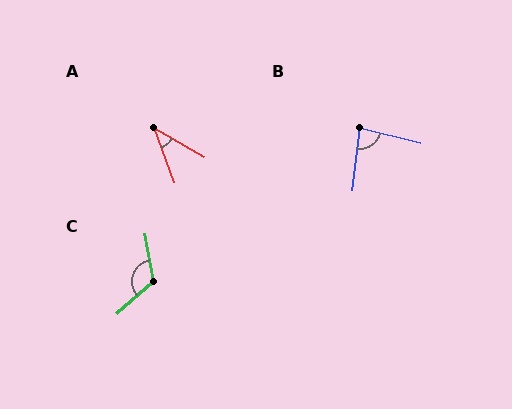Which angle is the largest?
C, at approximately 121 degrees.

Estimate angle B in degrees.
Approximately 82 degrees.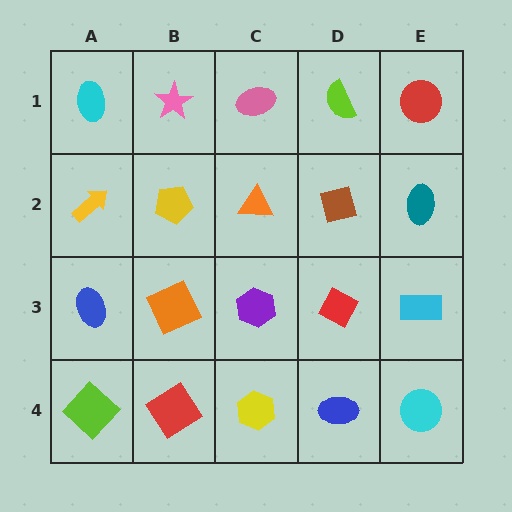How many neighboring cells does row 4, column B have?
3.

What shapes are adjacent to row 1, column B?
A yellow pentagon (row 2, column B), a cyan ellipse (row 1, column A), a pink ellipse (row 1, column C).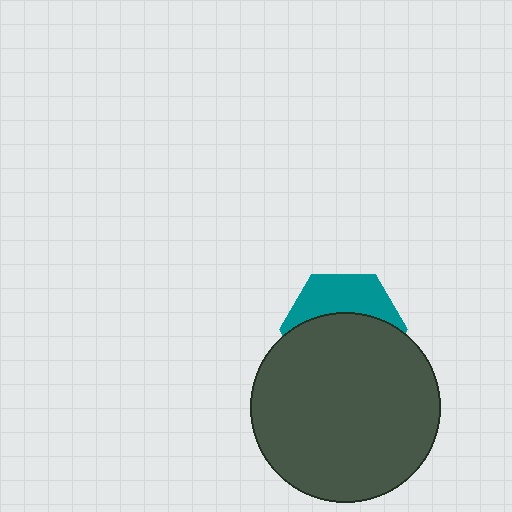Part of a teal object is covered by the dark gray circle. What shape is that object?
It is a hexagon.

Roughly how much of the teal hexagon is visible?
A small part of it is visible (roughly 38%).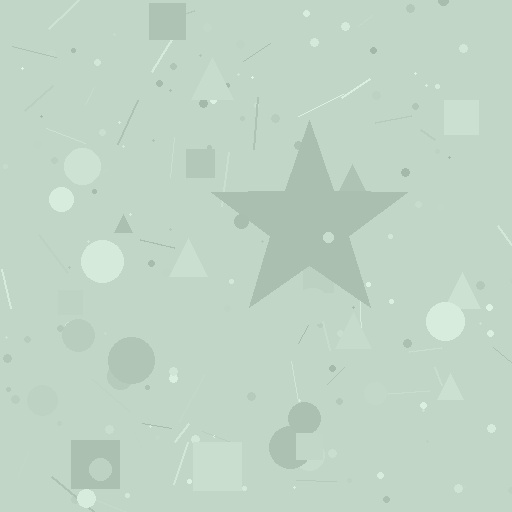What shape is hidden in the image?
A star is hidden in the image.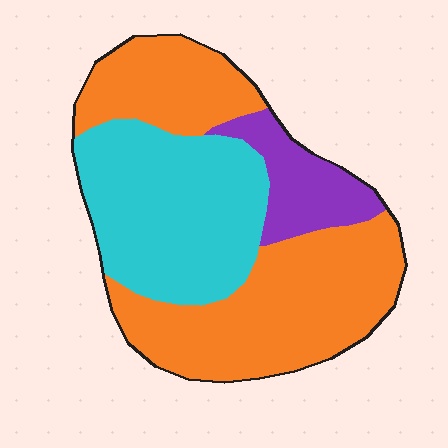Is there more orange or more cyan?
Orange.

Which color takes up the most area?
Orange, at roughly 50%.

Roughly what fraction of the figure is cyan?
Cyan covers 35% of the figure.